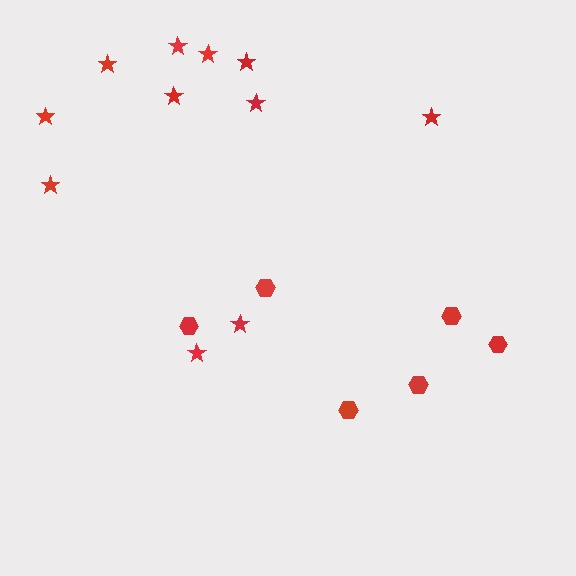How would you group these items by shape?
There are 2 groups: one group of hexagons (6) and one group of stars (11).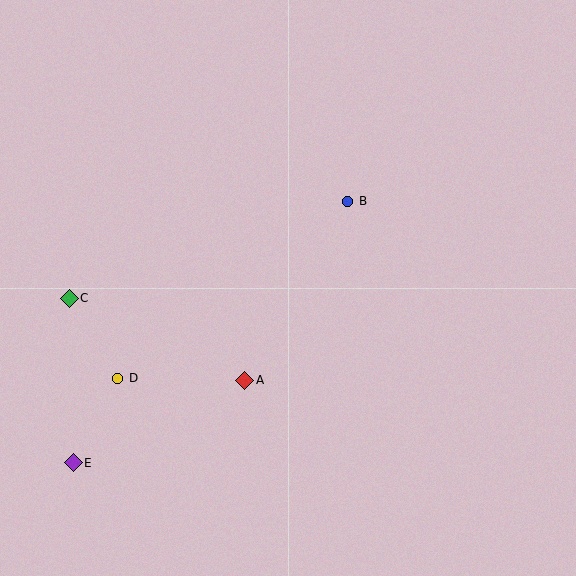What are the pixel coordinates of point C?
Point C is at (69, 298).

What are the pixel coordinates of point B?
Point B is at (348, 201).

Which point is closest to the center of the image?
Point A at (245, 380) is closest to the center.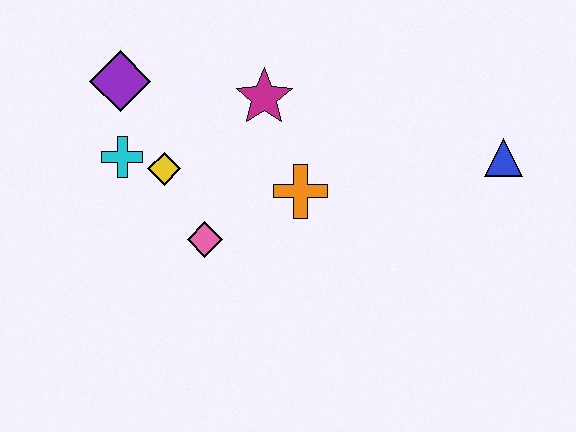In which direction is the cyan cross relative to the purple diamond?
The cyan cross is below the purple diamond.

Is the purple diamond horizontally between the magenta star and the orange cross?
No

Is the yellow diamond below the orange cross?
No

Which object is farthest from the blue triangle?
The purple diamond is farthest from the blue triangle.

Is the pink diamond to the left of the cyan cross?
No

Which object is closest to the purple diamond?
The cyan cross is closest to the purple diamond.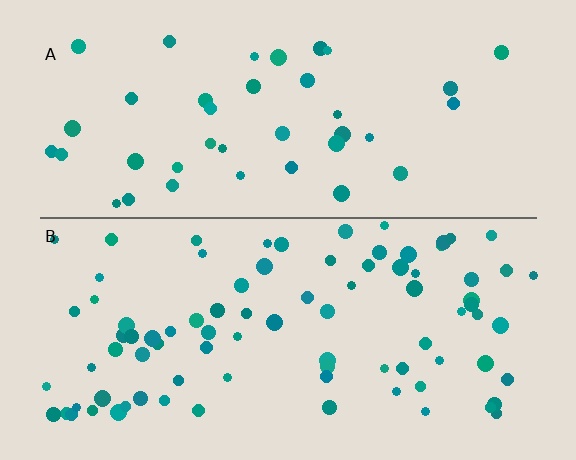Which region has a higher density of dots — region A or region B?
B (the bottom).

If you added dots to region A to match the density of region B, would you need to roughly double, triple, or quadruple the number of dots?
Approximately double.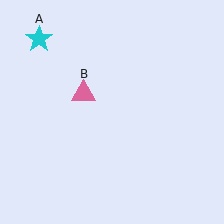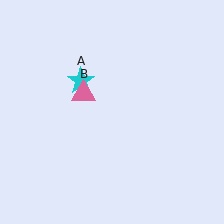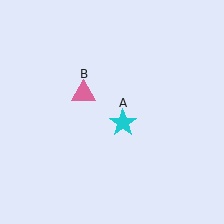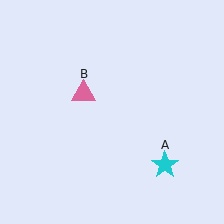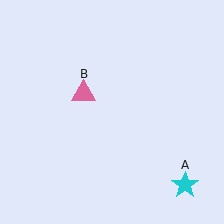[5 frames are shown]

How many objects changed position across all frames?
1 object changed position: cyan star (object A).